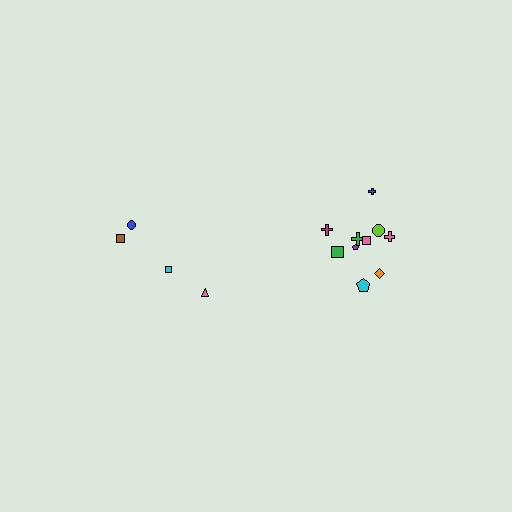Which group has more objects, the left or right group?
The right group.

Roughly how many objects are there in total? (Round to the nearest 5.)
Roughly 15 objects in total.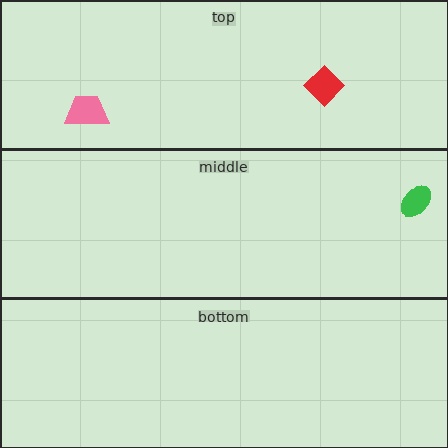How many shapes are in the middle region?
1.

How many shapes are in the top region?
2.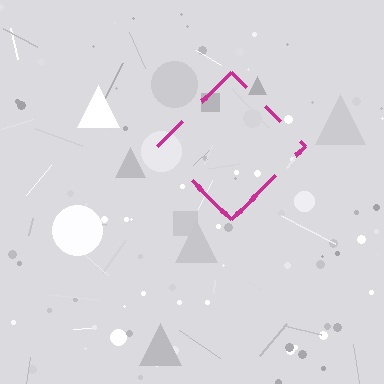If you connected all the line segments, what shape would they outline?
They would outline a diamond.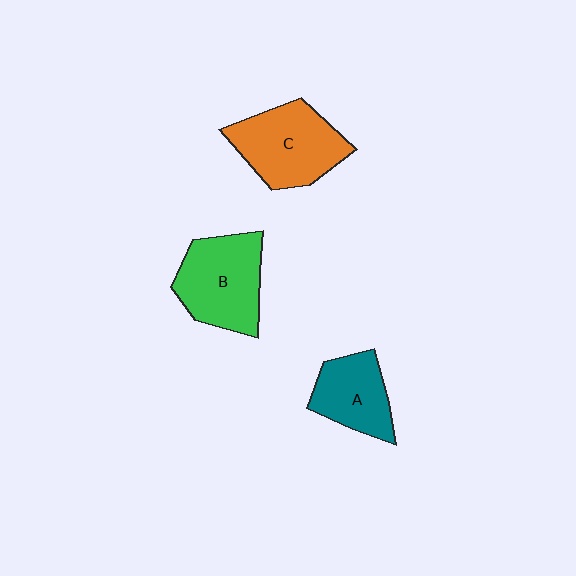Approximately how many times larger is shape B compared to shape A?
Approximately 1.4 times.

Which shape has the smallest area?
Shape A (teal).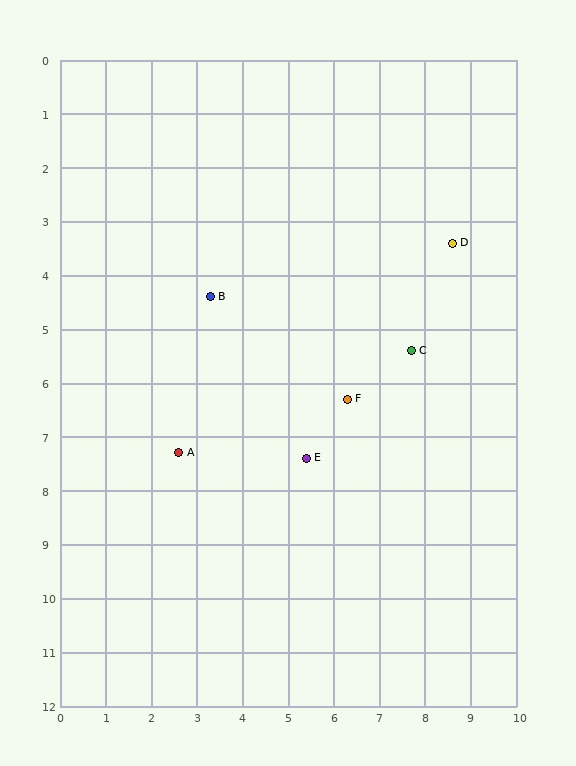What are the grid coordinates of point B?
Point B is at approximately (3.3, 4.4).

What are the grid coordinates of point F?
Point F is at approximately (6.3, 6.3).